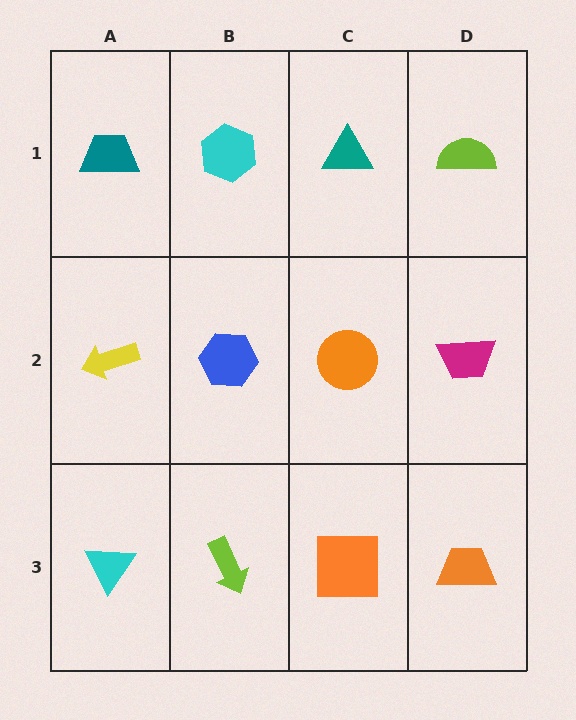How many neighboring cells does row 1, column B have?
3.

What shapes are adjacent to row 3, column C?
An orange circle (row 2, column C), a lime arrow (row 3, column B), an orange trapezoid (row 3, column D).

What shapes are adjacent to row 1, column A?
A yellow arrow (row 2, column A), a cyan hexagon (row 1, column B).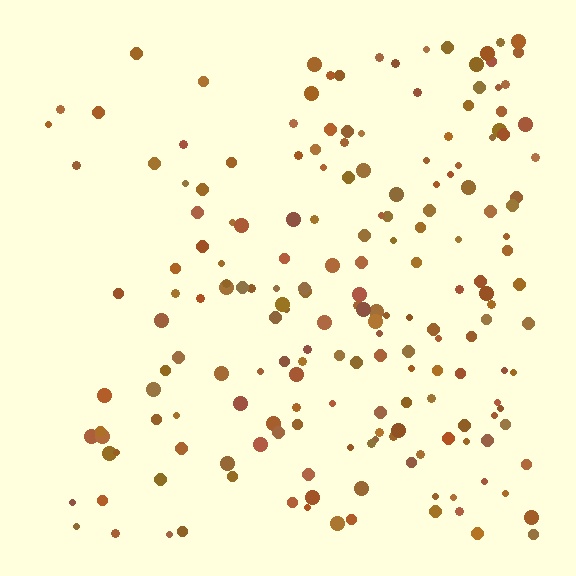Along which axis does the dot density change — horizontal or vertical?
Horizontal.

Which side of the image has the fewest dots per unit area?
The left.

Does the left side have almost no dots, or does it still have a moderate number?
Still a moderate number, just noticeably fewer than the right.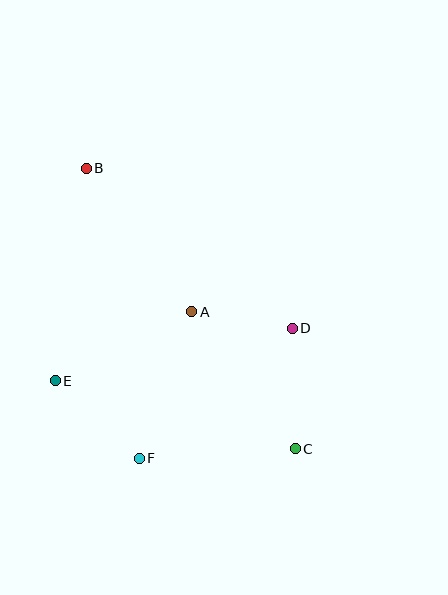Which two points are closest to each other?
Points A and D are closest to each other.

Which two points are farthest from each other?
Points B and C are farthest from each other.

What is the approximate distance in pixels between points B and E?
The distance between B and E is approximately 214 pixels.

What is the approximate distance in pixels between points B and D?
The distance between B and D is approximately 261 pixels.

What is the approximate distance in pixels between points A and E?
The distance between A and E is approximately 153 pixels.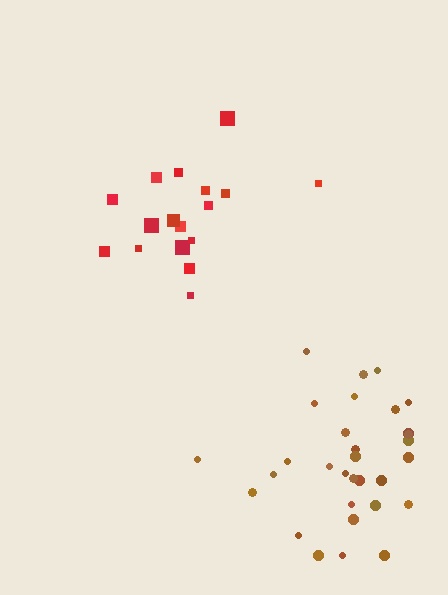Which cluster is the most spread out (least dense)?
Red.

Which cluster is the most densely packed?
Brown.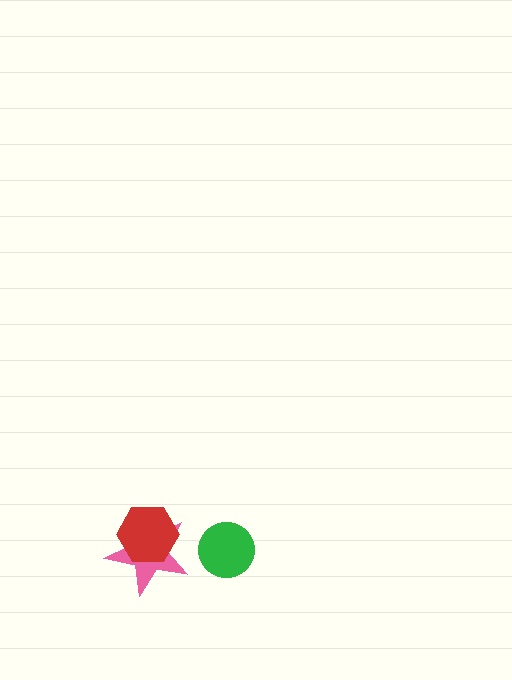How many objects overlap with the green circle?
0 objects overlap with the green circle.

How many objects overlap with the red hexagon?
1 object overlaps with the red hexagon.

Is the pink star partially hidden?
Yes, it is partially covered by another shape.